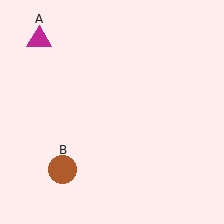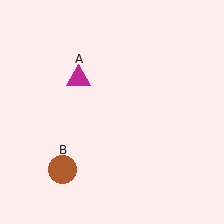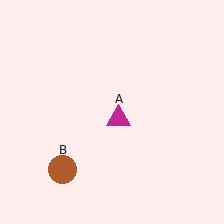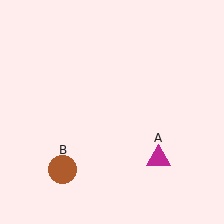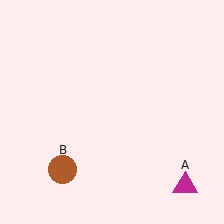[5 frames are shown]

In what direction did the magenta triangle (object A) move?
The magenta triangle (object A) moved down and to the right.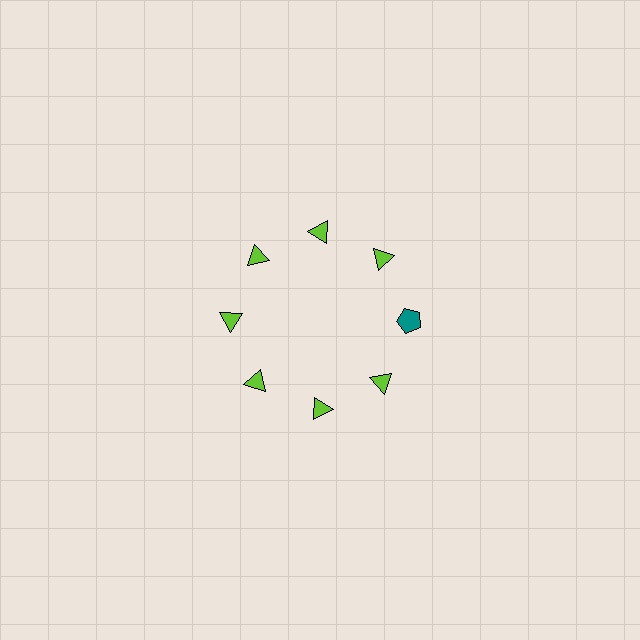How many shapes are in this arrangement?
There are 8 shapes arranged in a ring pattern.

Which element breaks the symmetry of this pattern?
The teal pentagon at roughly the 3 o'clock position breaks the symmetry. All other shapes are lime triangles.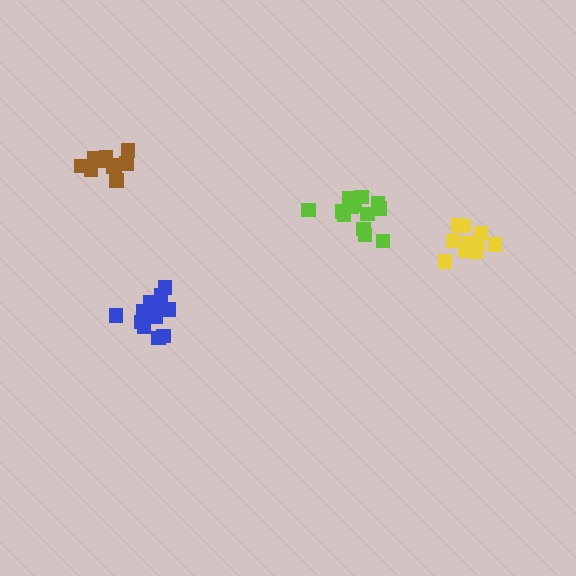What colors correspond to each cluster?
The clusters are colored: blue, yellow, lime, brown.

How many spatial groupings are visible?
There are 4 spatial groupings.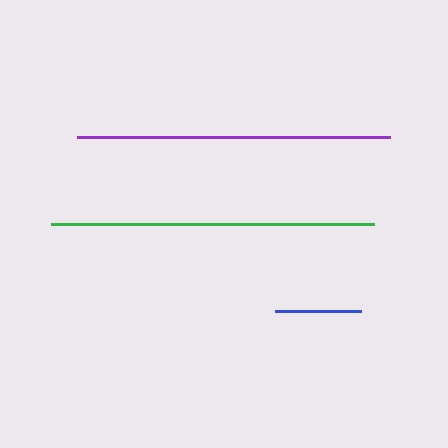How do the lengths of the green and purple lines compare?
The green and purple lines are approximately the same length.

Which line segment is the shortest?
The blue line is the shortest at approximately 86 pixels.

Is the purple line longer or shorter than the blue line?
The purple line is longer than the blue line.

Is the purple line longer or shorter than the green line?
The green line is longer than the purple line.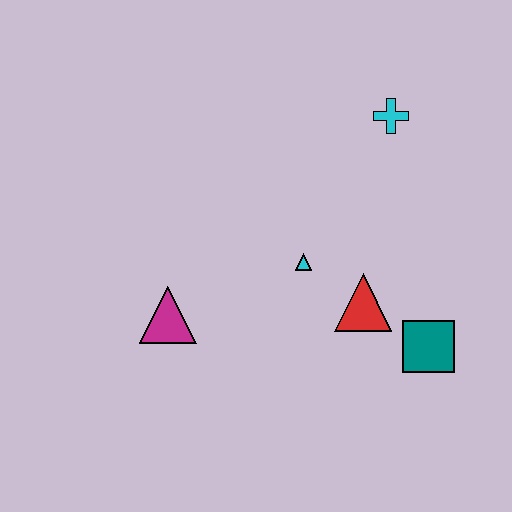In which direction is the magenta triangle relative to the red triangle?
The magenta triangle is to the left of the red triangle.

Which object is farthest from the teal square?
The magenta triangle is farthest from the teal square.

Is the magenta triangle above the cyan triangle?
No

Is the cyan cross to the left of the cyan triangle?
No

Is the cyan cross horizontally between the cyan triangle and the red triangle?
No